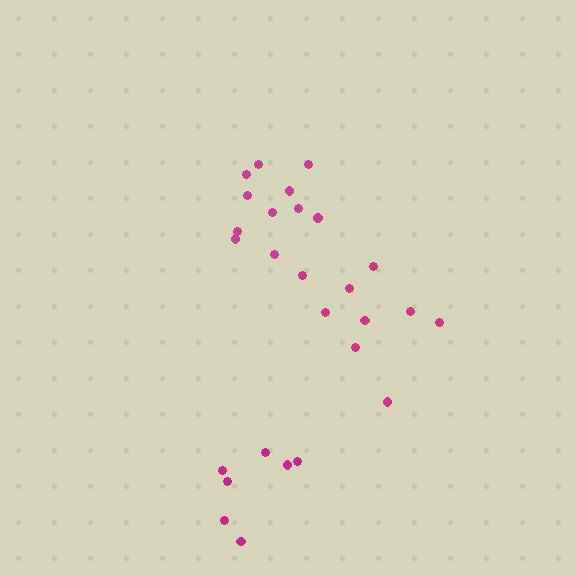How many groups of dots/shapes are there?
There are 3 groups.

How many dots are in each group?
Group 1: 11 dots, Group 2: 9 dots, Group 3: 7 dots (27 total).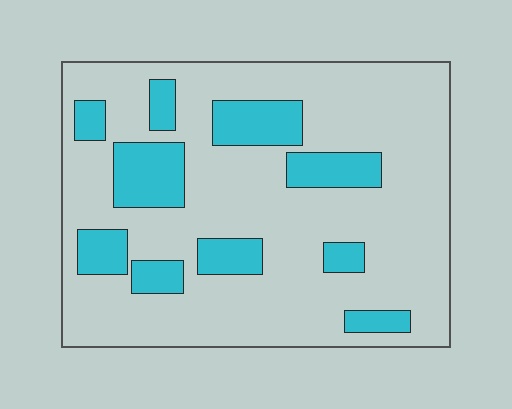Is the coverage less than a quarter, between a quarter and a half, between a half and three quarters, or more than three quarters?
Less than a quarter.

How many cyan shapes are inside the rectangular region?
10.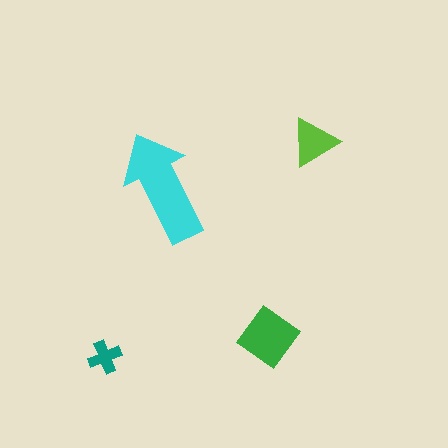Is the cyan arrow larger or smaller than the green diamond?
Larger.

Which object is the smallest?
The teal cross.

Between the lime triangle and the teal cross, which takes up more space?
The lime triangle.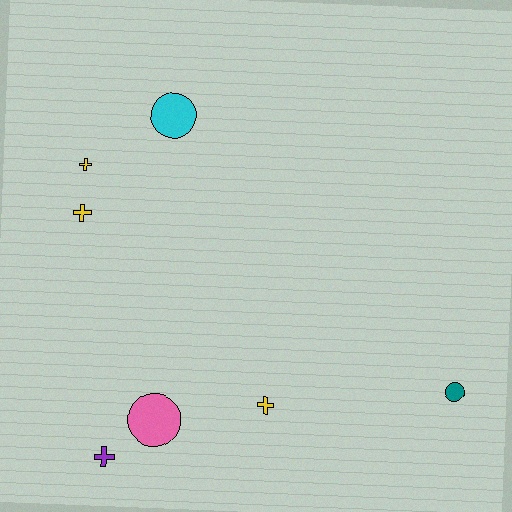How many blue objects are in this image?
There are no blue objects.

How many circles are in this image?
There are 3 circles.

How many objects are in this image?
There are 7 objects.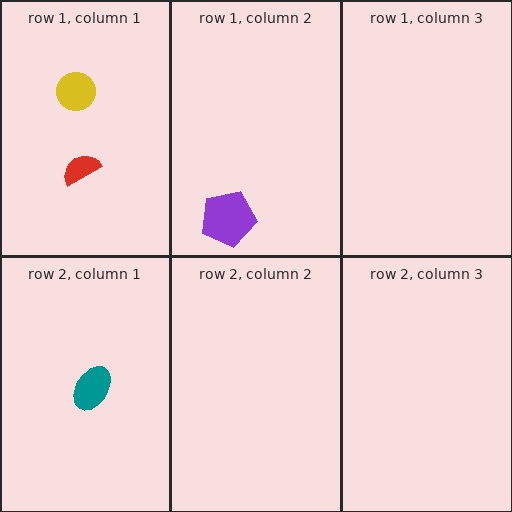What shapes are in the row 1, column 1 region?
The red semicircle, the yellow circle.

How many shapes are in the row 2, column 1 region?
1.